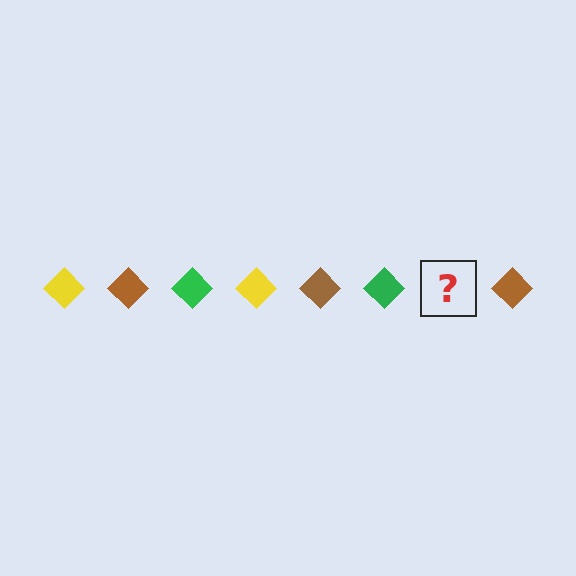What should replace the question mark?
The question mark should be replaced with a yellow diamond.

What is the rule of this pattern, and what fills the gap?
The rule is that the pattern cycles through yellow, brown, green diamonds. The gap should be filled with a yellow diamond.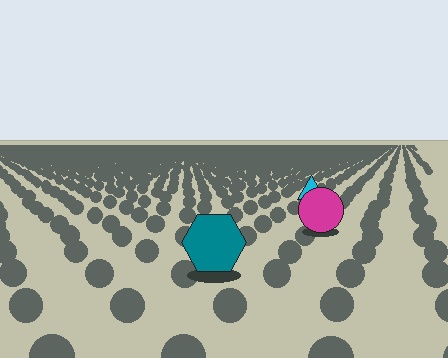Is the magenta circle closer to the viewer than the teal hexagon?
No. The teal hexagon is closer — you can tell from the texture gradient: the ground texture is coarser near it.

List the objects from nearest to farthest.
From nearest to farthest: the teal hexagon, the magenta circle, the cyan triangle.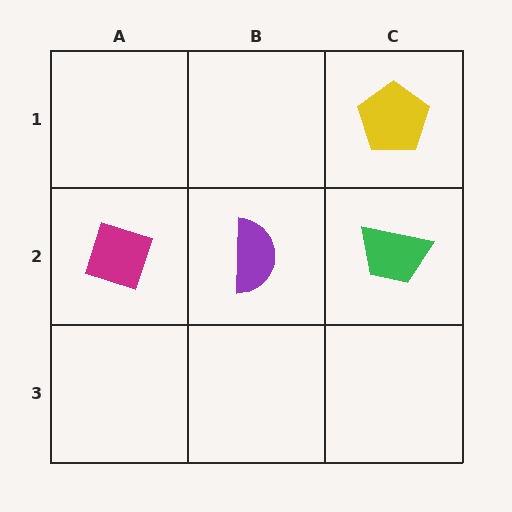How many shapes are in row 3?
0 shapes.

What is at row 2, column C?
A green trapezoid.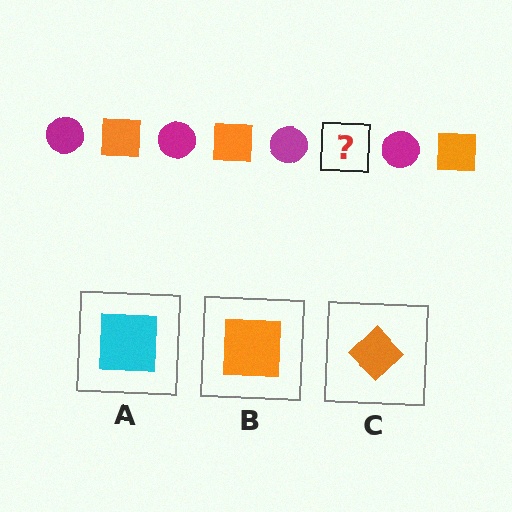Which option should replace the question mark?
Option B.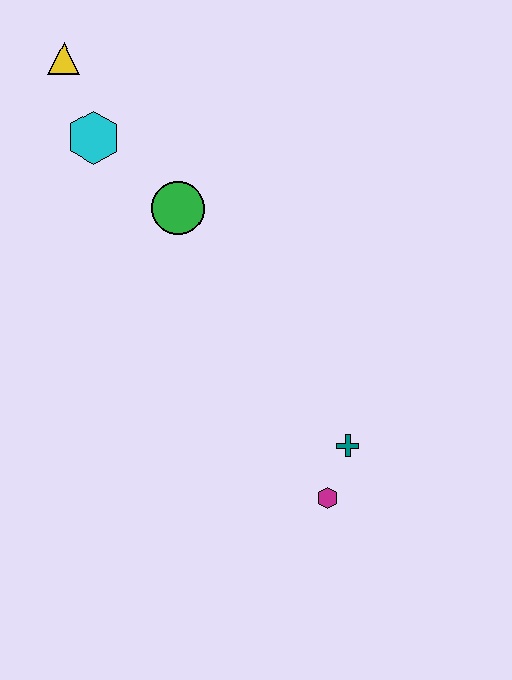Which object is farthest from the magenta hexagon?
The yellow triangle is farthest from the magenta hexagon.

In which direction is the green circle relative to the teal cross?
The green circle is above the teal cross.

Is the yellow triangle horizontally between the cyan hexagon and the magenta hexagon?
No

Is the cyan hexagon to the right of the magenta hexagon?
No